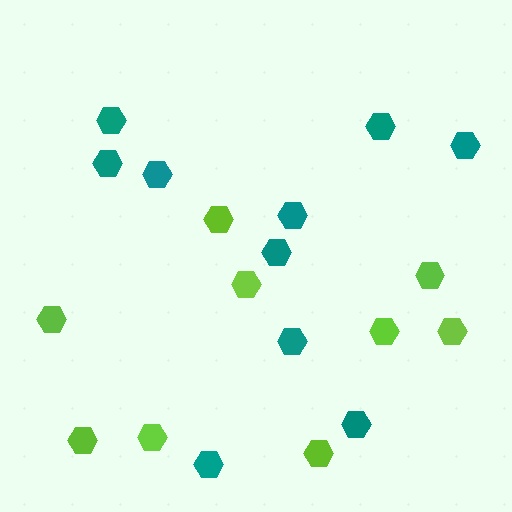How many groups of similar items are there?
There are 2 groups: one group of lime hexagons (9) and one group of teal hexagons (10).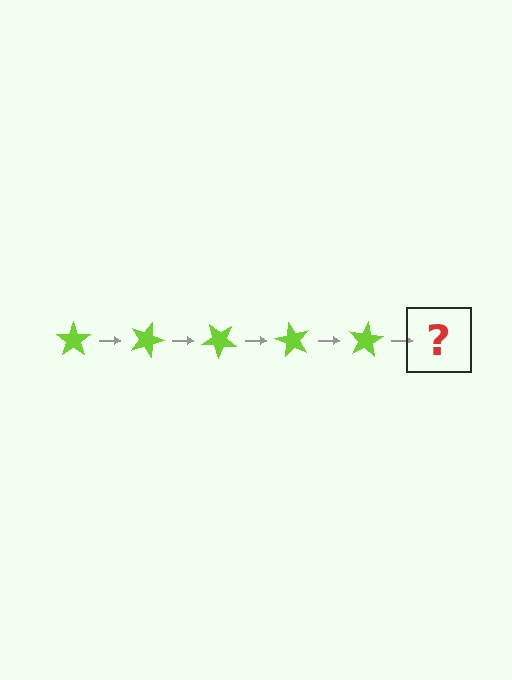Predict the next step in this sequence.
The next step is a lime star rotated 100 degrees.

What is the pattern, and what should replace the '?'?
The pattern is that the star rotates 20 degrees each step. The '?' should be a lime star rotated 100 degrees.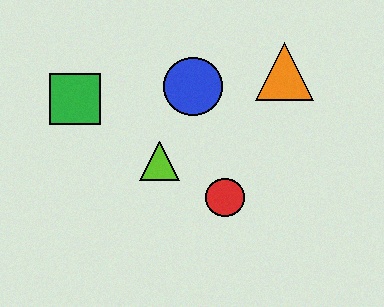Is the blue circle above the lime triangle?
Yes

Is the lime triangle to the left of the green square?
No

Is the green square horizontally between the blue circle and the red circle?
No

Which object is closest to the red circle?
The lime triangle is closest to the red circle.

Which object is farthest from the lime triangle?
The orange triangle is farthest from the lime triangle.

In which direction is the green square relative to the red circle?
The green square is to the left of the red circle.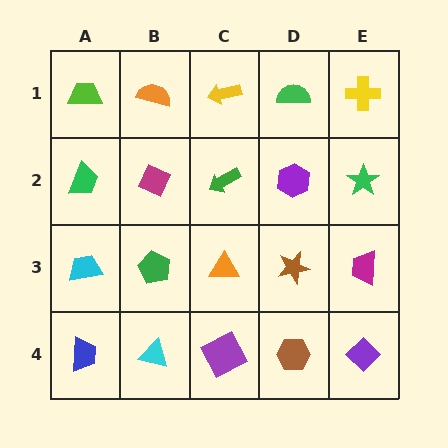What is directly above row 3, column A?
A green trapezoid.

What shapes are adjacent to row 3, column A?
A green trapezoid (row 2, column A), a blue trapezoid (row 4, column A), a green pentagon (row 3, column B).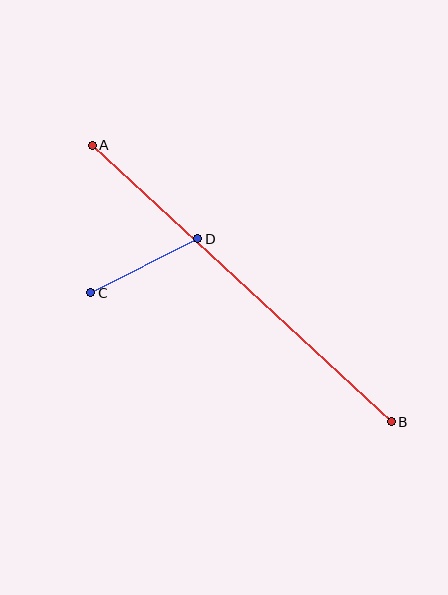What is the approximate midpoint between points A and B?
The midpoint is at approximately (242, 284) pixels.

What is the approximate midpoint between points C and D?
The midpoint is at approximately (144, 266) pixels.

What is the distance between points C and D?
The distance is approximately 120 pixels.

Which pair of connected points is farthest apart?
Points A and B are farthest apart.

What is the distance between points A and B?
The distance is approximately 407 pixels.